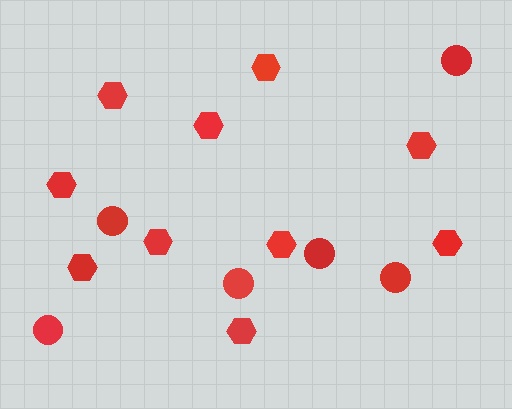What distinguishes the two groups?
There are 2 groups: one group of hexagons (10) and one group of circles (6).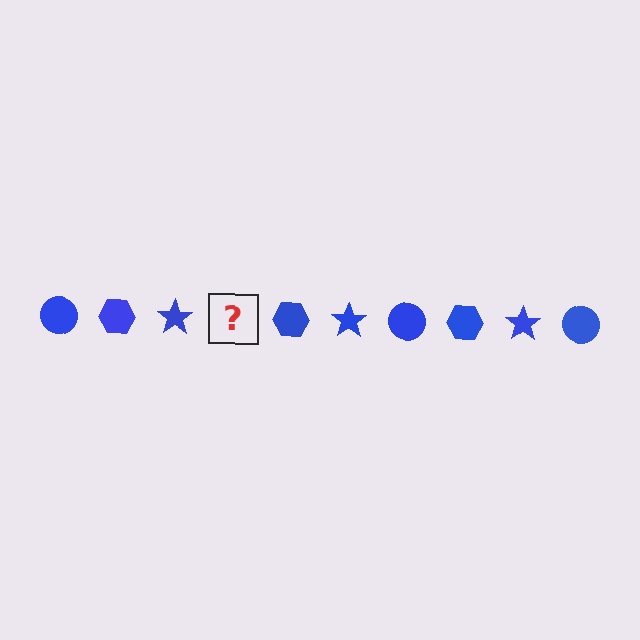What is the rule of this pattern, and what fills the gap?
The rule is that the pattern cycles through circle, hexagon, star shapes in blue. The gap should be filled with a blue circle.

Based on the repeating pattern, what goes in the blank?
The blank should be a blue circle.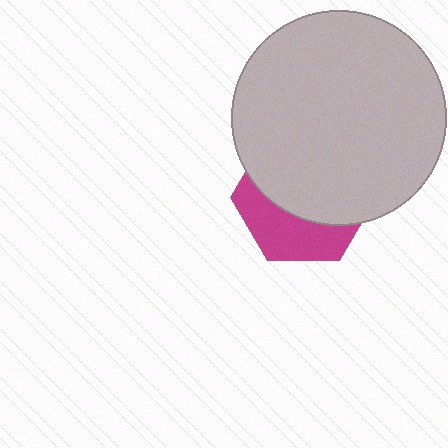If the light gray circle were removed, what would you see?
You would see the complete magenta hexagon.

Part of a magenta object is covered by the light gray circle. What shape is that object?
It is a hexagon.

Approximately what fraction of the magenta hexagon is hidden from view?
Roughly 63% of the magenta hexagon is hidden behind the light gray circle.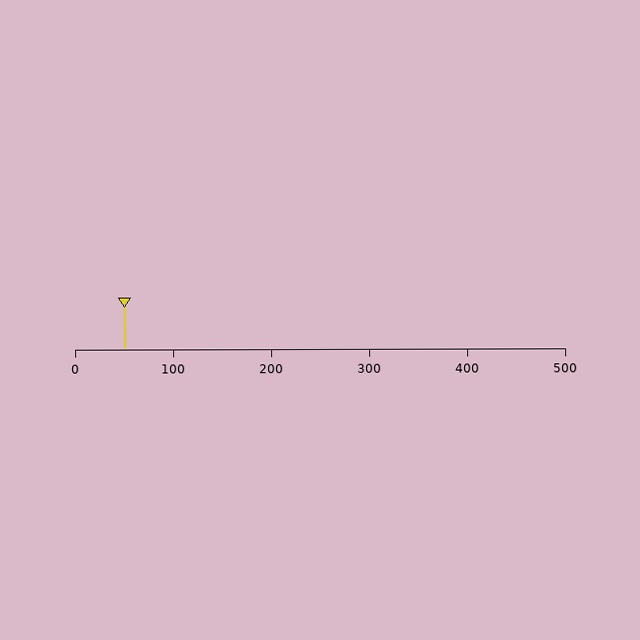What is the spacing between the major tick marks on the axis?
The major ticks are spaced 100 apart.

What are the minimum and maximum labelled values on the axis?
The axis runs from 0 to 500.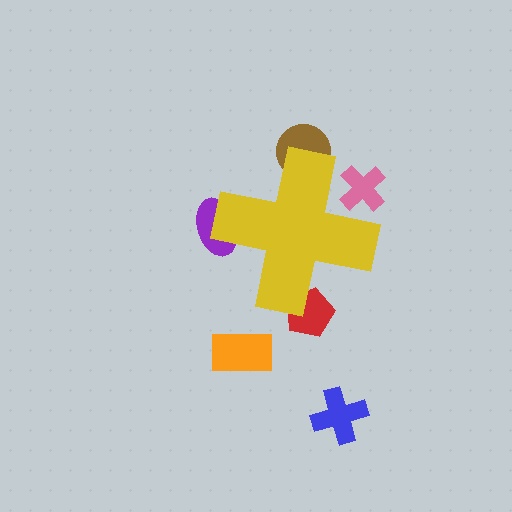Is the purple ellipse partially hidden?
Yes, the purple ellipse is partially hidden behind the yellow cross.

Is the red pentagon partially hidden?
Yes, the red pentagon is partially hidden behind the yellow cross.